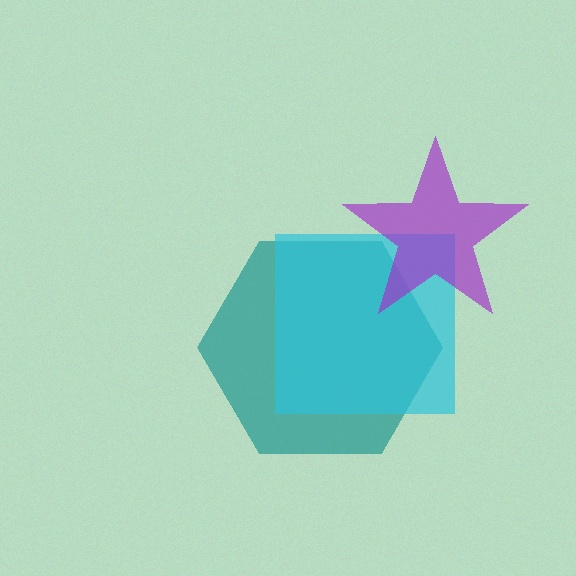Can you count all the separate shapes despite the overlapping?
Yes, there are 3 separate shapes.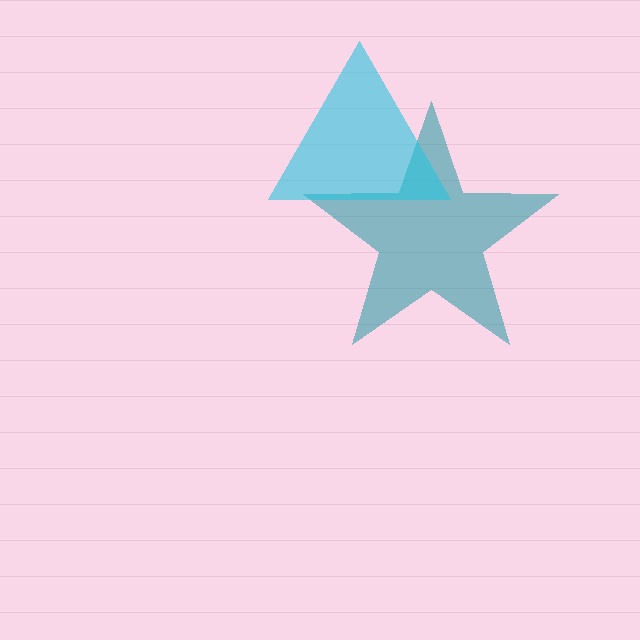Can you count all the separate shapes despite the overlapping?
Yes, there are 2 separate shapes.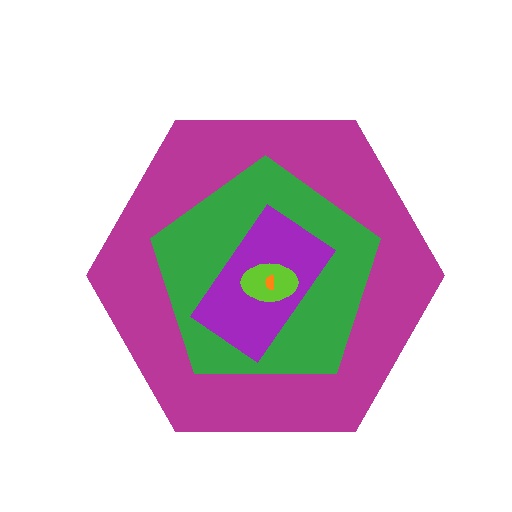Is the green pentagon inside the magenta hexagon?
Yes.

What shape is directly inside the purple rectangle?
The lime ellipse.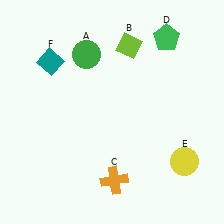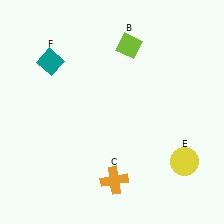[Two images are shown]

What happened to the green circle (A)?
The green circle (A) was removed in Image 2. It was in the top-left area of Image 1.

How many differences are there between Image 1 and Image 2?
There are 2 differences between the two images.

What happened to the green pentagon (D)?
The green pentagon (D) was removed in Image 2. It was in the top-right area of Image 1.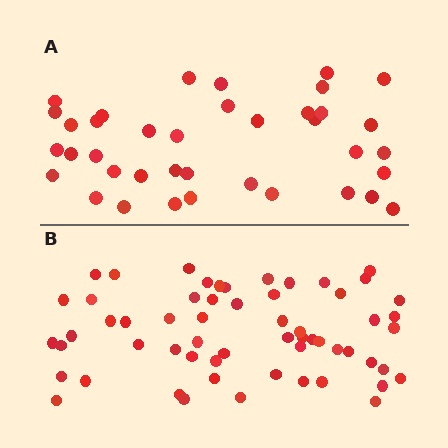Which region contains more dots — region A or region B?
Region B (the bottom region) has more dots.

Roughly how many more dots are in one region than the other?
Region B has approximately 20 more dots than region A.